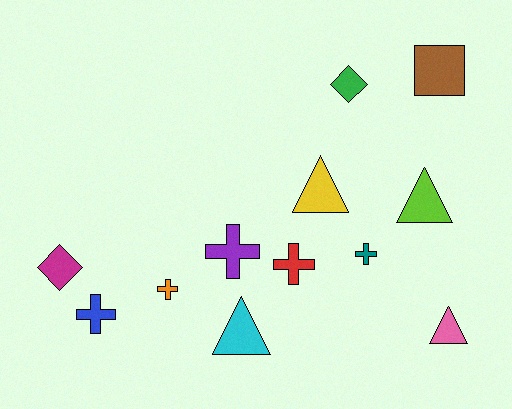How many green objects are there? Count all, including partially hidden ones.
There is 1 green object.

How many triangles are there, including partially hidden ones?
There are 4 triangles.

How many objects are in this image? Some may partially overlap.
There are 12 objects.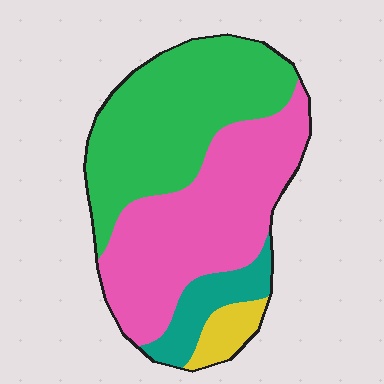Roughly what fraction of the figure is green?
Green takes up about two fifths (2/5) of the figure.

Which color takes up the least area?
Yellow, at roughly 5%.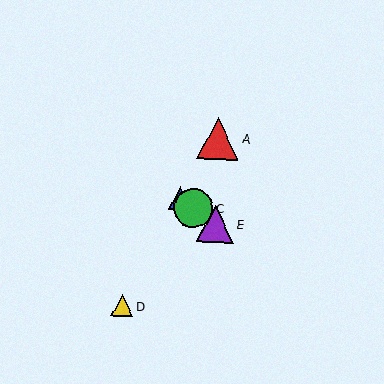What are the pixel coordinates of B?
Object B is at (180, 198).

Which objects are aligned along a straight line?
Objects B, C, E are aligned along a straight line.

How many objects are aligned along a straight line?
3 objects (B, C, E) are aligned along a straight line.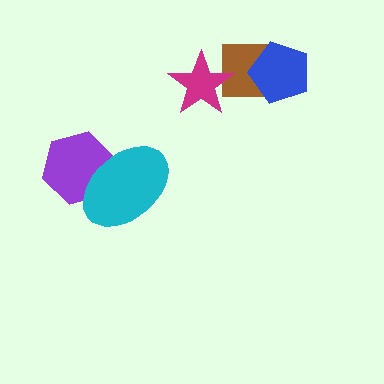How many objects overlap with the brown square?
2 objects overlap with the brown square.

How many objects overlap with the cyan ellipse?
1 object overlaps with the cyan ellipse.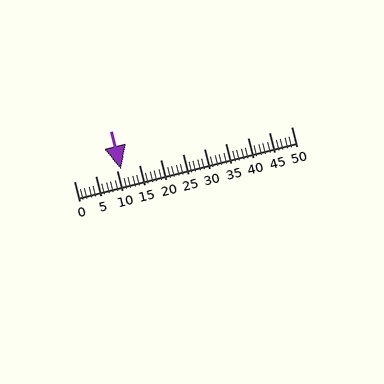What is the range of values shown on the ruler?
The ruler shows values from 0 to 50.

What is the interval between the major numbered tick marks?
The major tick marks are spaced 5 units apart.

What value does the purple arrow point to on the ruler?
The purple arrow points to approximately 11.